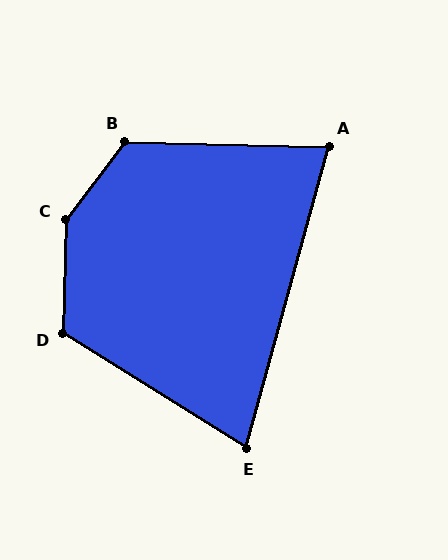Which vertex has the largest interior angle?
C, at approximately 144 degrees.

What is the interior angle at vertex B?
Approximately 126 degrees (obtuse).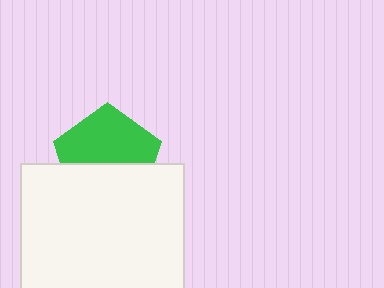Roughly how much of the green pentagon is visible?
About half of it is visible (roughly 56%).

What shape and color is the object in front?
The object in front is a white square.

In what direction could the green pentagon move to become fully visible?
The green pentagon could move up. That would shift it out from behind the white square entirely.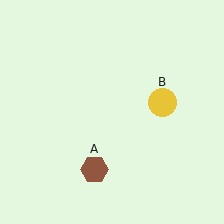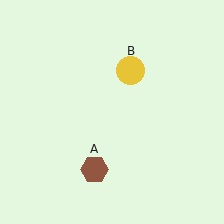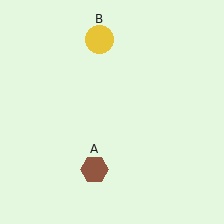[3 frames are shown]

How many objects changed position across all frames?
1 object changed position: yellow circle (object B).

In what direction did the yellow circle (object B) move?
The yellow circle (object B) moved up and to the left.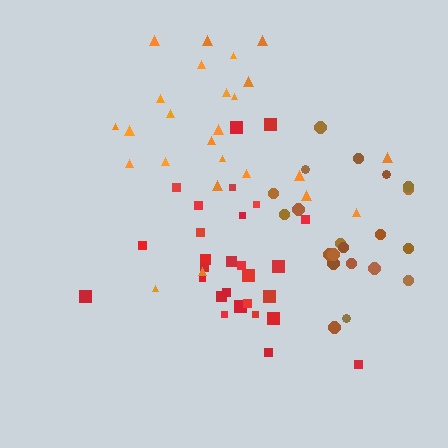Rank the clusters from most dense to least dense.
red, brown, orange.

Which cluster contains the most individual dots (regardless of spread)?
Red (28).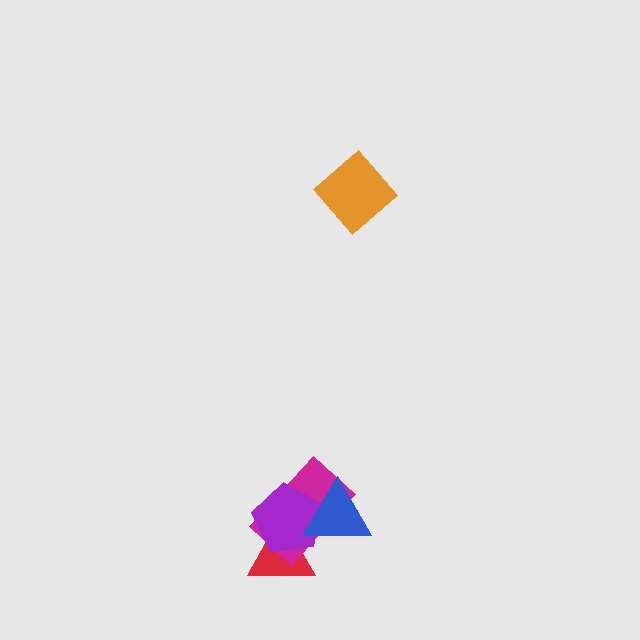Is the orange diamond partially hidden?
No, no other shape covers it.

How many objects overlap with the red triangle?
3 objects overlap with the red triangle.